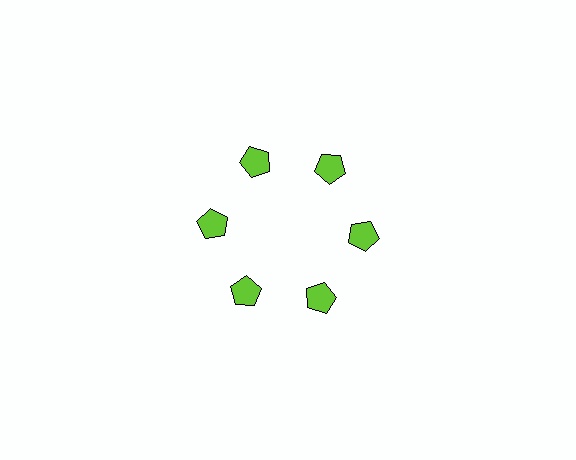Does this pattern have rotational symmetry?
Yes, this pattern has 6-fold rotational symmetry. It looks the same after rotating 60 degrees around the center.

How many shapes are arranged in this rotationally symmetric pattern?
There are 6 shapes, arranged in 6 groups of 1.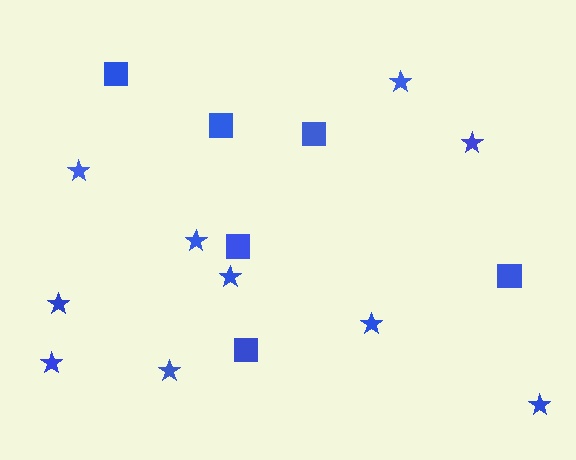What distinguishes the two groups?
There are 2 groups: one group of stars (10) and one group of squares (6).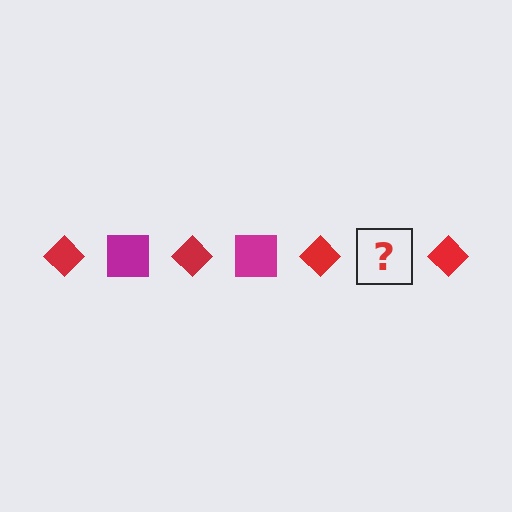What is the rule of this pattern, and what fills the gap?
The rule is that the pattern alternates between red diamond and magenta square. The gap should be filled with a magenta square.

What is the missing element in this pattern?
The missing element is a magenta square.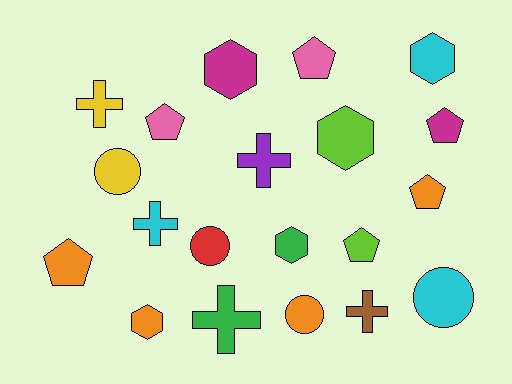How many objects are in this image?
There are 20 objects.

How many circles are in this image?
There are 4 circles.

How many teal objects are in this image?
There are no teal objects.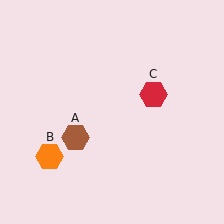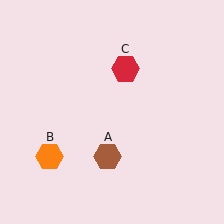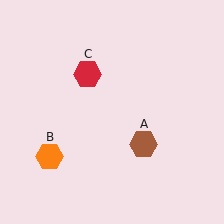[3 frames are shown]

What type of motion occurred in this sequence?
The brown hexagon (object A), red hexagon (object C) rotated counterclockwise around the center of the scene.